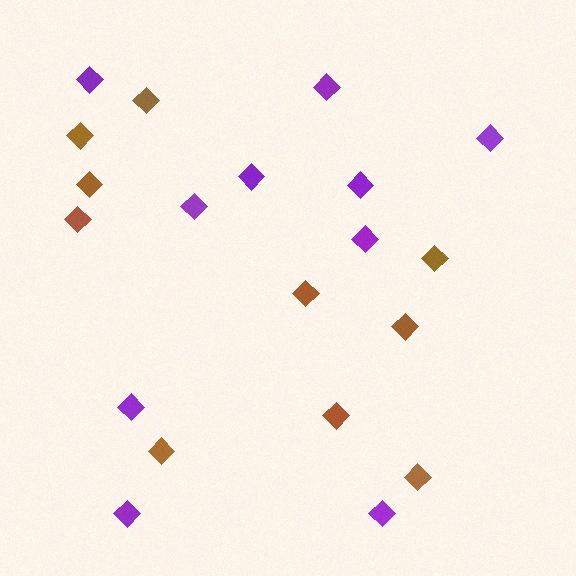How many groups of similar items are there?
There are 2 groups: one group of brown diamonds (10) and one group of purple diamonds (10).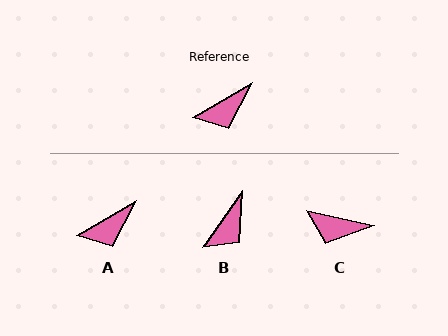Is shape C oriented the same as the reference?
No, it is off by about 42 degrees.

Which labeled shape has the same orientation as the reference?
A.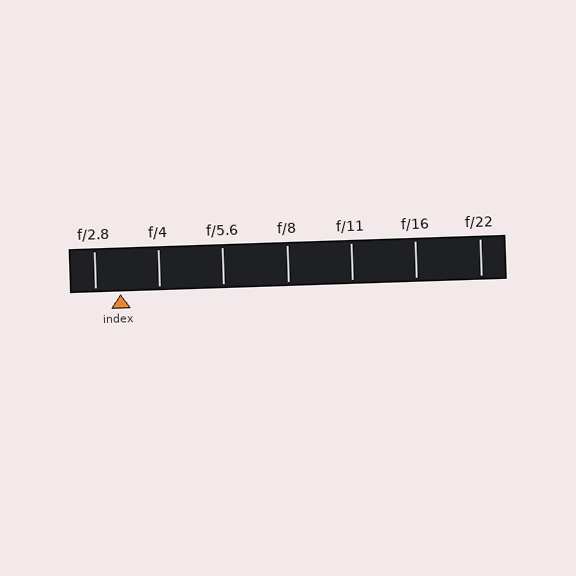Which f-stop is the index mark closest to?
The index mark is closest to f/2.8.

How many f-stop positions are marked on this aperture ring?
There are 7 f-stop positions marked.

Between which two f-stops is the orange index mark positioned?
The index mark is between f/2.8 and f/4.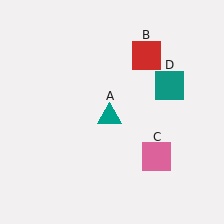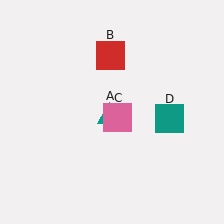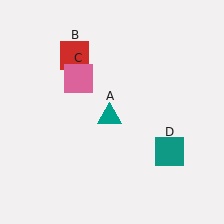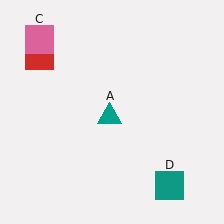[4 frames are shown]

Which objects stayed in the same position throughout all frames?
Teal triangle (object A) remained stationary.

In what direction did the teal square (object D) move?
The teal square (object D) moved down.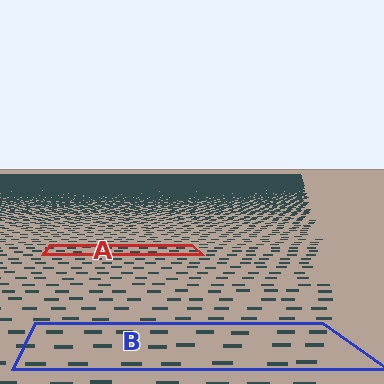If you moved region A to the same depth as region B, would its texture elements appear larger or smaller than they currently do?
They would appear larger. At a closer depth, the same texture elements are projected at a bigger on-screen size.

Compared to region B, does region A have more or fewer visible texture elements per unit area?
Region A has more texture elements per unit area — they are packed more densely because it is farther away.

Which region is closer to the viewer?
Region B is closer. The texture elements there are larger and more spread out.